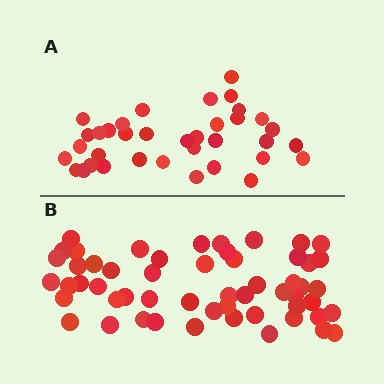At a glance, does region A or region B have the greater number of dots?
Region B (the bottom region) has more dots.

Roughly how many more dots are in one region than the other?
Region B has approximately 20 more dots than region A.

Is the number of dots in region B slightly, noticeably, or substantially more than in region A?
Region B has substantially more. The ratio is roughly 1.5 to 1.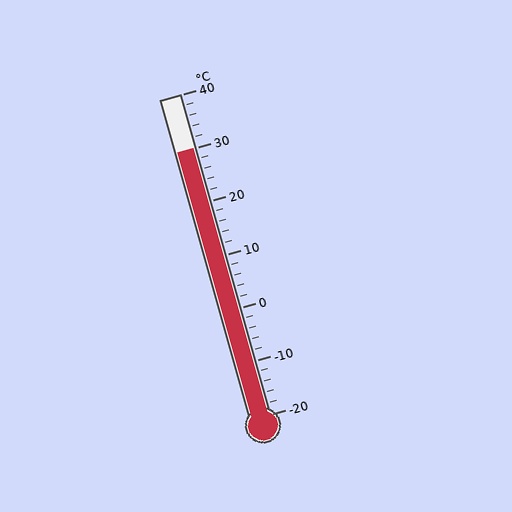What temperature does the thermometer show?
The thermometer shows approximately 30°C.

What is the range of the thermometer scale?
The thermometer scale ranges from -20°C to 40°C.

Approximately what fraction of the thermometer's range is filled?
The thermometer is filled to approximately 85% of its range.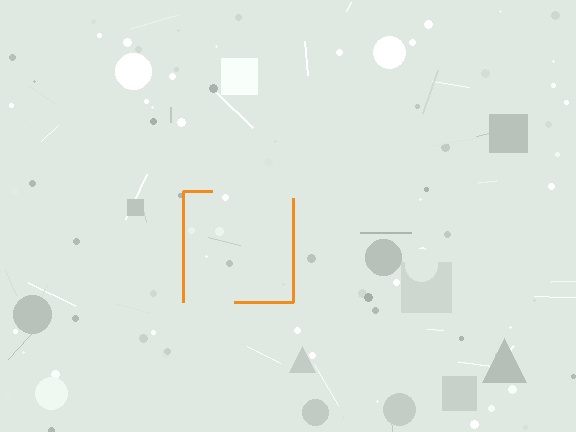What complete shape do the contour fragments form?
The contour fragments form a square.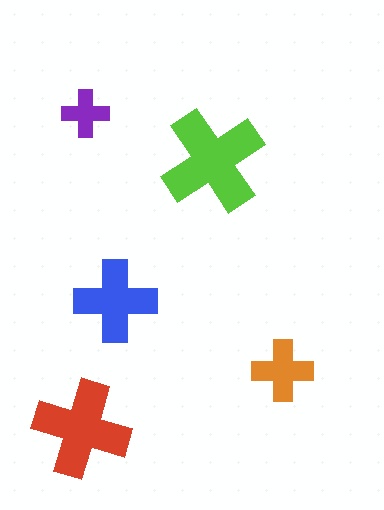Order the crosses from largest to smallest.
the lime one, the red one, the blue one, the orange one, the purple one.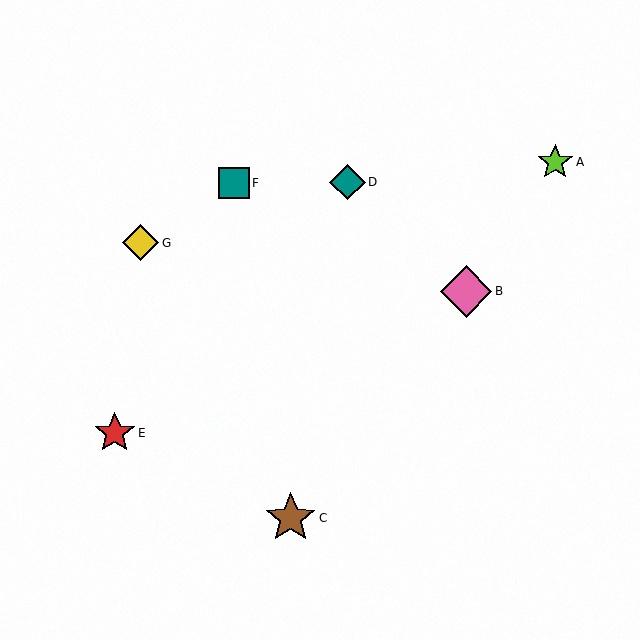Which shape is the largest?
The pink diamond (labeled B) is the largest.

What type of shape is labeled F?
Shape F is a teal square.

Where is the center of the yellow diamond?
The center of the yellow diamond is at (140, 243).